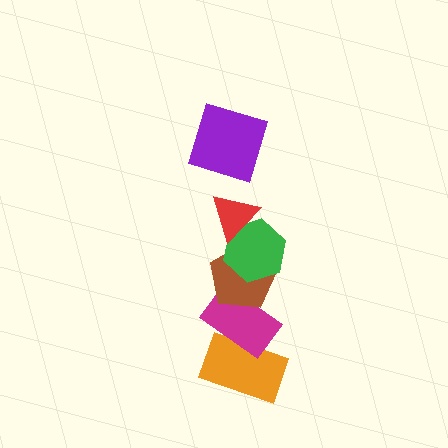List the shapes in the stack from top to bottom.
From top to bottom: the purple square, the red triangle, the green hexagon, the brown pentagon, the magenta rectangle, the orange rectangle.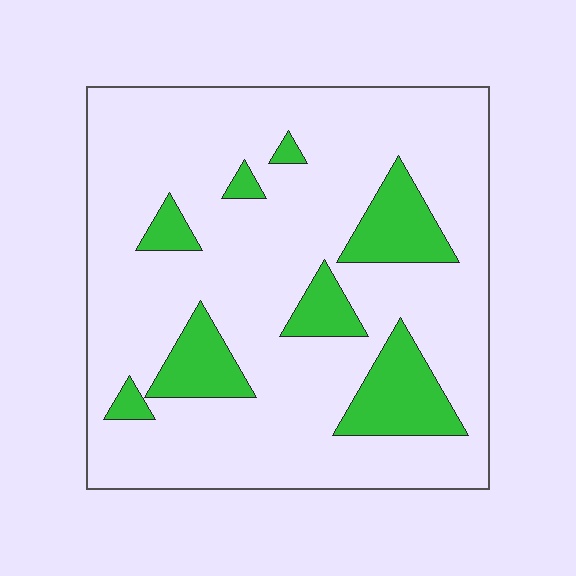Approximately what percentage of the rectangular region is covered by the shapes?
Approximately 20%.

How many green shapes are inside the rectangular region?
8.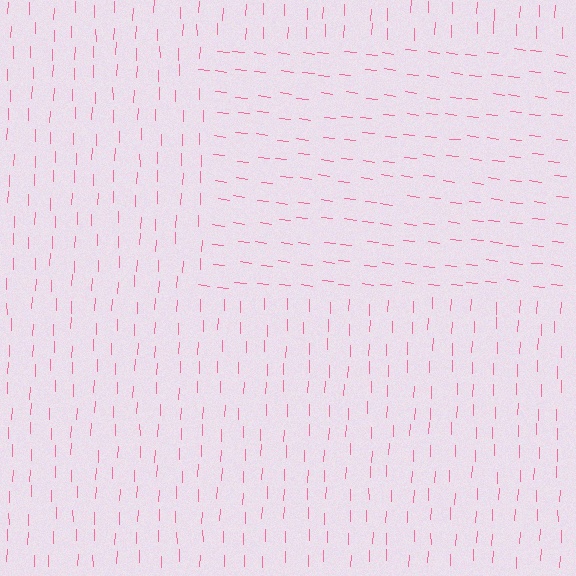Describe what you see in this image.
The image is filled with small pink line segments. A rectangle region in the image has lines oriented differently from the surrounding lines, creating a visible texture boundary.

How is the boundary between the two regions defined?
The boundary is defined purely by a change in line orientation (approximately 85 degrees difference). All lines are the same color and thickness.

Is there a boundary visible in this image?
Yes, there is a texture boundary formed by a change in line orientation.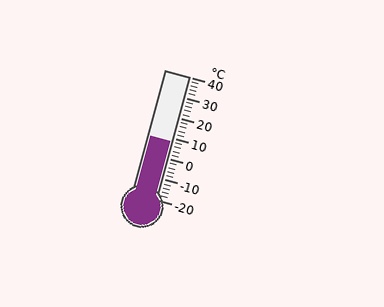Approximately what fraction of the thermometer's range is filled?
The thermometer is filled to approximately 45% of its range.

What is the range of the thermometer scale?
The thermometer scale ranges from -20°C to 40°C.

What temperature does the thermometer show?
The thermometer shows approximately 8°C.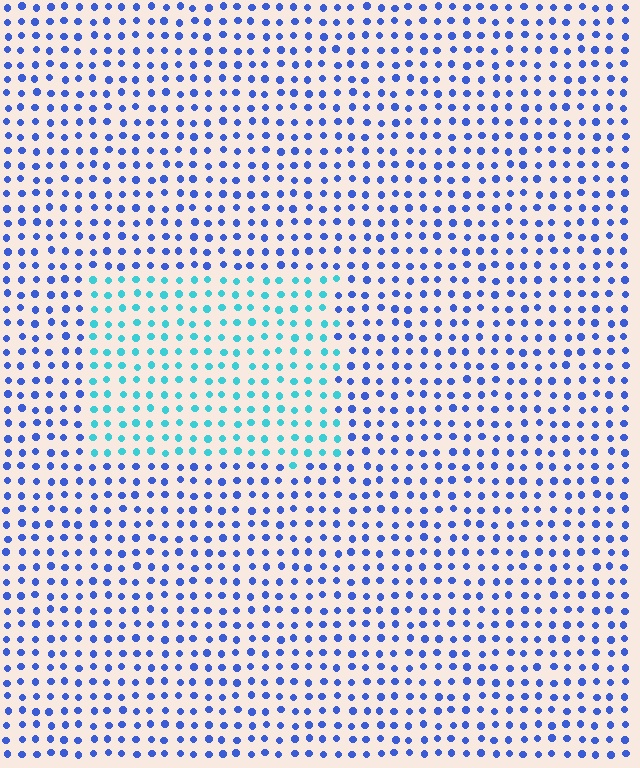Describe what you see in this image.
The image is filled with small blue elements in a uniform arrangement. A rectangle-shaped region is visible where the elements are tinted to a slightly different hue, forming a subtle color boundary.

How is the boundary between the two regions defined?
The boundary is defined purely by a slight shift in hue (about 45 degrees). Spacing, size, and orientation are identical on both sides.